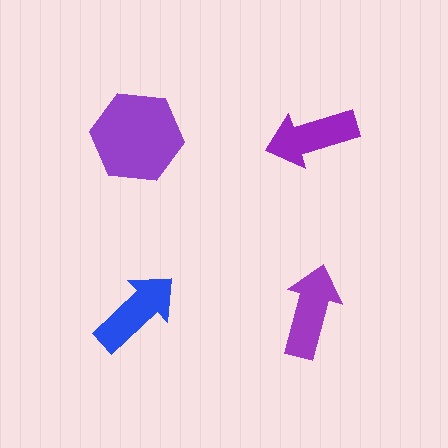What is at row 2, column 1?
A blue arrow.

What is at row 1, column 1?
A purple hexagon.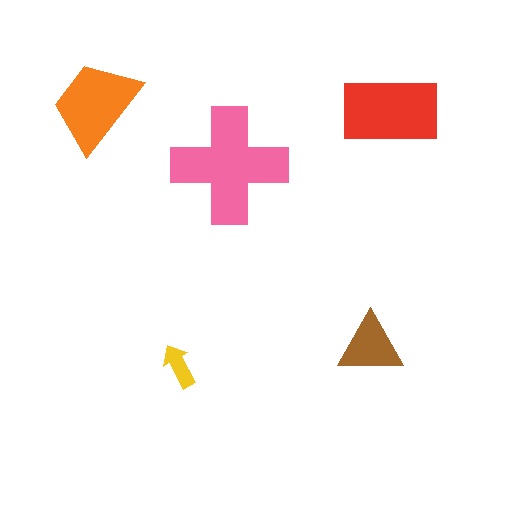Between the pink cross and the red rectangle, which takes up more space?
The pink cross.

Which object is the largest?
The pink cross.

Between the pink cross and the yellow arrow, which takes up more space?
The pink cross.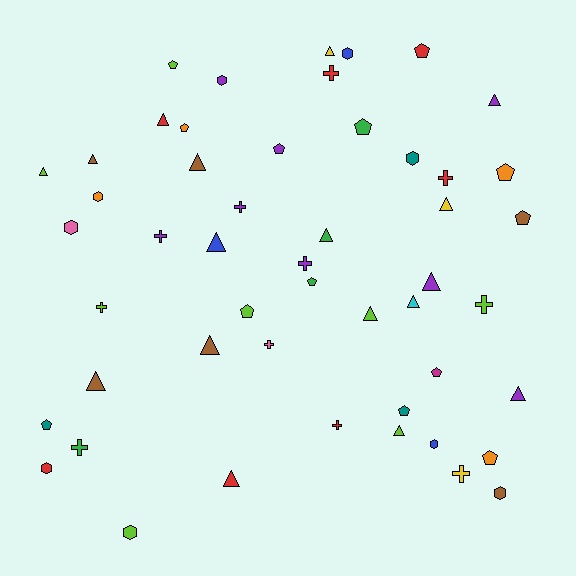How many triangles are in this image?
There are 17 triangles.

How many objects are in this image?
There are 50 objects.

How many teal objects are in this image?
There are 3 teal objects.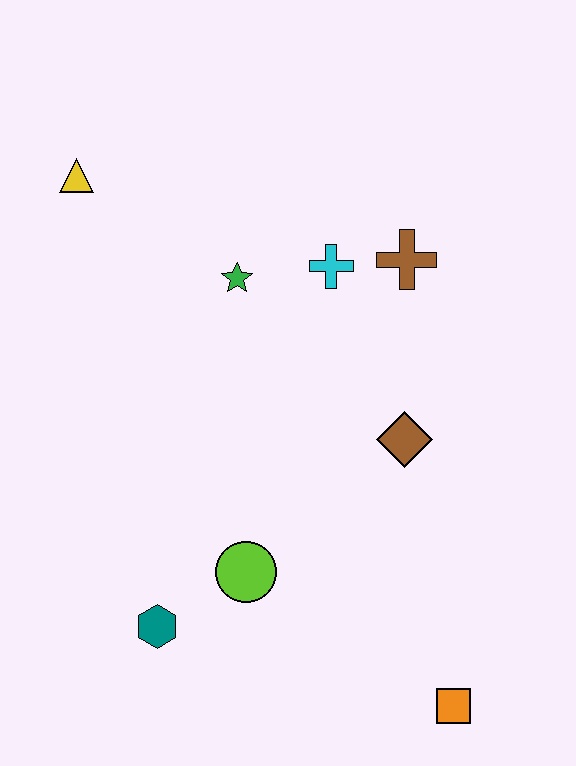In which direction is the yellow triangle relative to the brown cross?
The yellow triangle is to the left of the brown cross.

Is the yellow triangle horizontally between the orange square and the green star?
No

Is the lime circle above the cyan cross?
No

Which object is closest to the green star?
The cyan cross is closest to the green star.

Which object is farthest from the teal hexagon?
The yellow triangle is farthest from the teal hexagon.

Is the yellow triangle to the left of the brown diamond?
Yes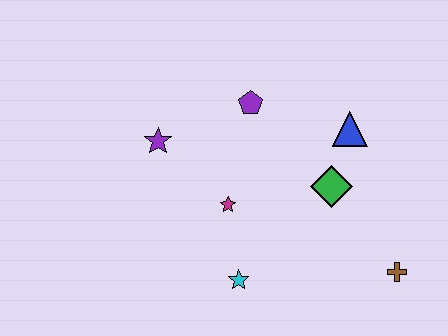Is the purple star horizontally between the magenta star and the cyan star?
No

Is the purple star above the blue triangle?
No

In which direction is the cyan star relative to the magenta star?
The cyan star is below the magenta star.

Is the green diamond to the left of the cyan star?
No